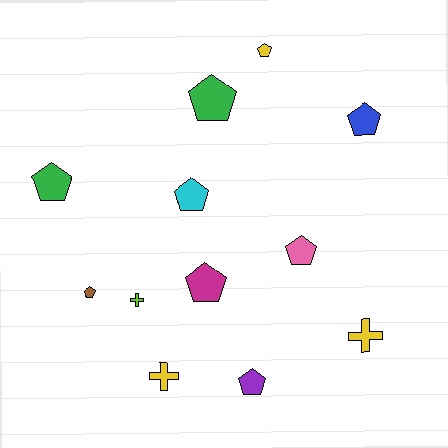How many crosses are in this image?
There are 3 crosses.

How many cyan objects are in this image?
There is 1 cyan object.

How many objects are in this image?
There are 12 objects.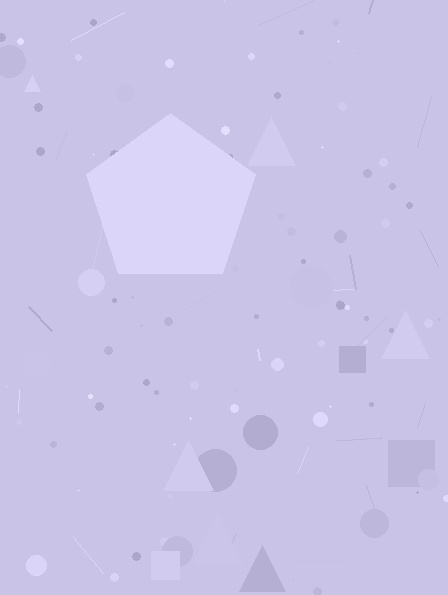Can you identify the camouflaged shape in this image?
The camouflaged shape is a pentagon.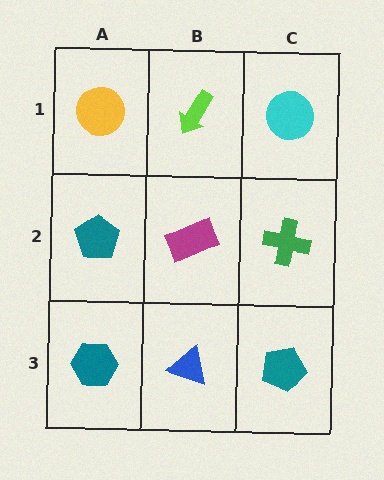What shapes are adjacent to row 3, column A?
A teal pentagon (row 2, column A), a blue triangle (row 3, column B).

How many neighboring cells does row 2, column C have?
3.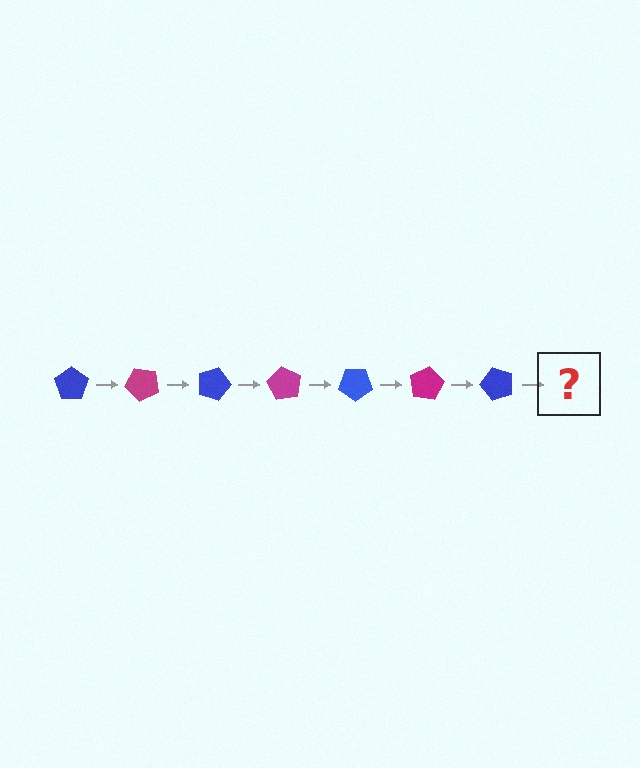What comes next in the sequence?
The next element should be a magenta pentagon, rotated 315 degrees from the start.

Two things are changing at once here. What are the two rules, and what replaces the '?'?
The two rules are that it rotates 45 degrees each step and the color cycles through blue and magenta. The '?' should be a magenta pentagon, rotated 315 degrees from the start.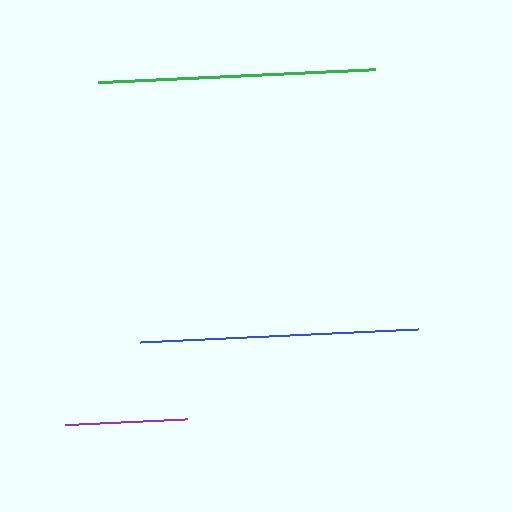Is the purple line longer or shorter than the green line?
The green line is longer than the purple line.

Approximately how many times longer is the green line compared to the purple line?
The green line is approximately 2.3 times the length of the purple line.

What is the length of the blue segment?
The blue segment is approximately 278 pixels long.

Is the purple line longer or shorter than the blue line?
The blue line is longer than the purple line.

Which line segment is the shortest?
The purple line is the shortest at approximately 121 pixels.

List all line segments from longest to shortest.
From longest to shortest: blue, green, purple.